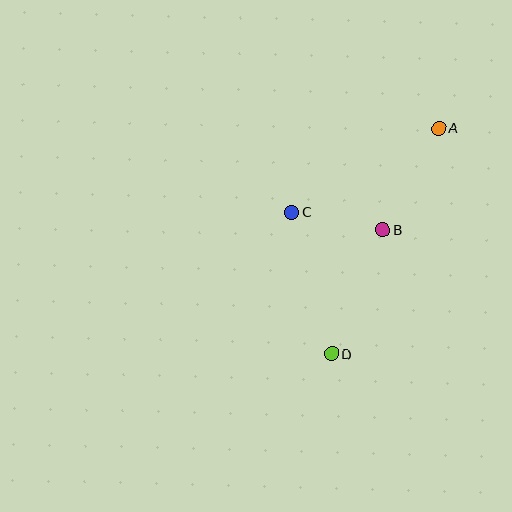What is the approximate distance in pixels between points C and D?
The distance between C and D is approximately 147 pixels.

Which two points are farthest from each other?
Points A and D are farthest from each other.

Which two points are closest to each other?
Points B and C are closest to each other.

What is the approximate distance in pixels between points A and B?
The distance between A and B is approximately 116 pixels.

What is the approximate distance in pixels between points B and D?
The distance between B and D is approximately 134 pixels.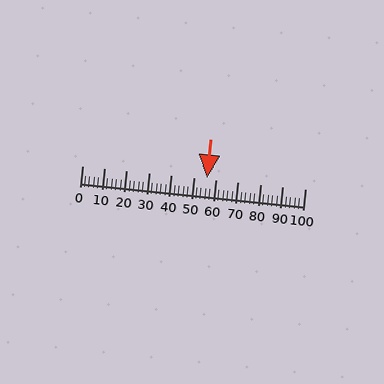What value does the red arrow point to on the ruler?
The red arrow points to approximately 56.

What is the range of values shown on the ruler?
The ruler shows values from 0 to 100.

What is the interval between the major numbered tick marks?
The major tick marks are spaced 10 units apart.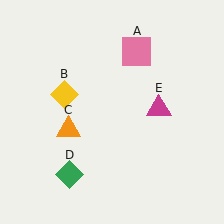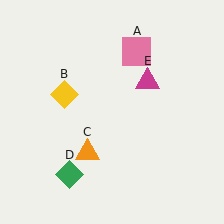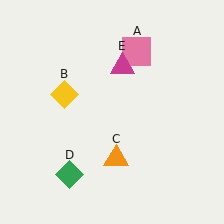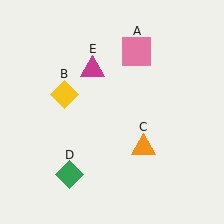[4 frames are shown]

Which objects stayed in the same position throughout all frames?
Pink square (object A) and yellow diamond (object B) and green diamond (object D) remained stationary.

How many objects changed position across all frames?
2 objects changed position: orange triangle (object C), magenta triangle (object E).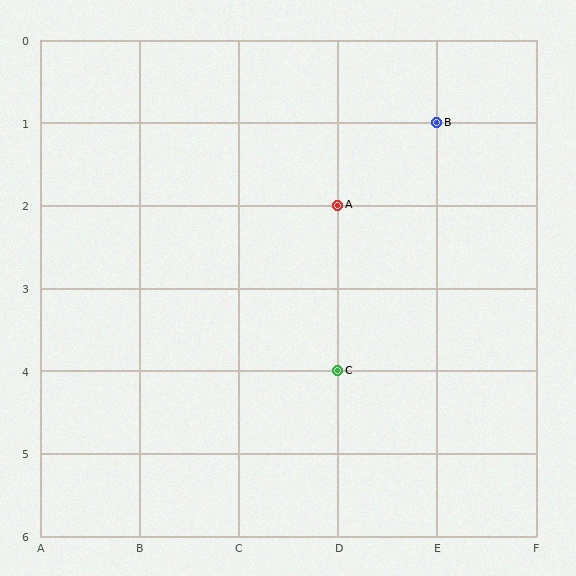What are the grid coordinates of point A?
Point A is at grid coordinates (D, 2).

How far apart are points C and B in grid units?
Points C and B are 1 column and 3 rows apart (about 3.2 grid units diagonally).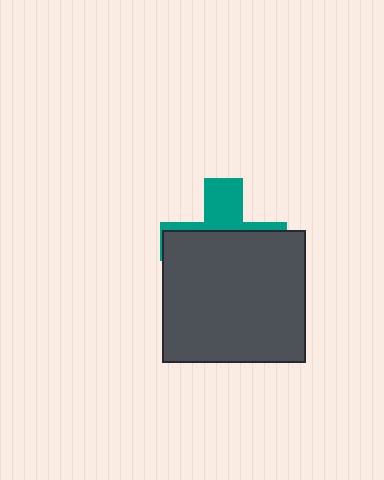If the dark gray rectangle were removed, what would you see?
You would see the complete teal cross.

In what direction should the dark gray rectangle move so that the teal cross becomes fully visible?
The dark gray rectangle should move down. That is the shortest direction to clear the overlap and leave the teal cross fully visible.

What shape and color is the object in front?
The object in front is a dark gray rectangle.